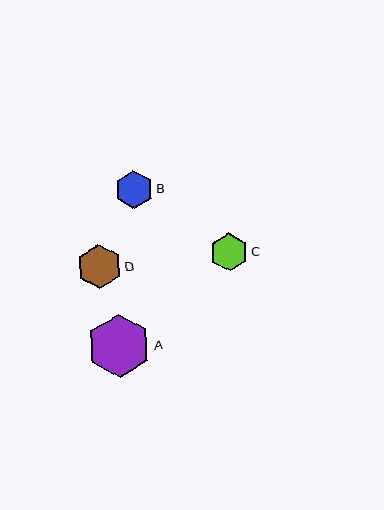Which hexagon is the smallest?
Hexagon C is the smallest with a size of approximately 38 pixels.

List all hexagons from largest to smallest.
From largest to smallest: A, D, B, C.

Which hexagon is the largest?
Hexagon A is the largest with a size of approximately 64 pixels.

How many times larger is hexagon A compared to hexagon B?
Hexagon A is approximately 1.7 times the size of hexagon B.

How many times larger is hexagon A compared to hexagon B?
Hexagon A is approximately 1.7 times the size of hexagon B.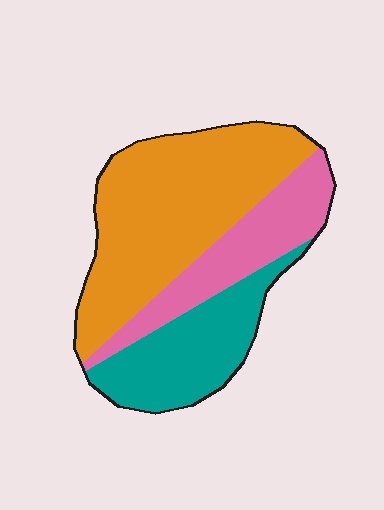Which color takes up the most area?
Orange, at roughly 50%.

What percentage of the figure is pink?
Pink takes up about one quarter (1/4) of the figure.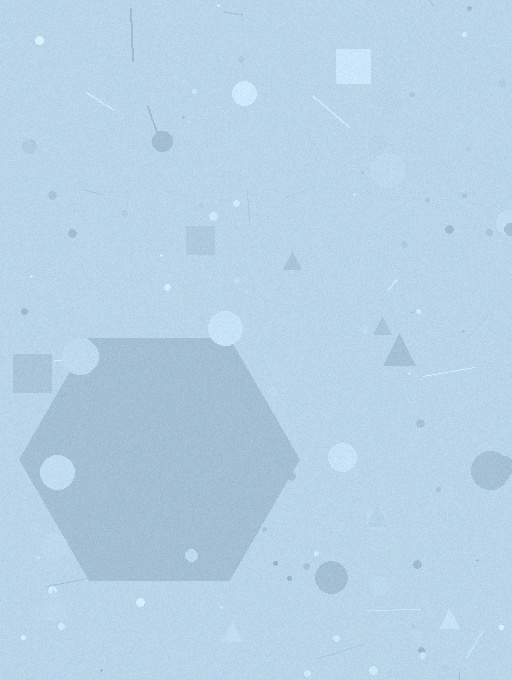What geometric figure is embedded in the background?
A hexagon is embedded in the background.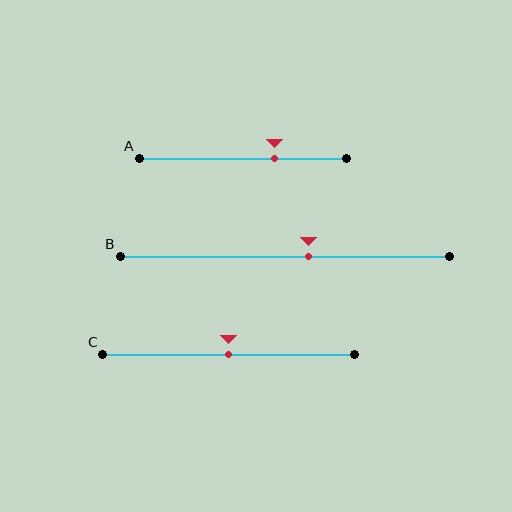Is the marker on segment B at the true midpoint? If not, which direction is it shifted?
No, the marker on segment B is shifted to the right by about 7% of the segment length.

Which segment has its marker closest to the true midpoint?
Segment C has its marker closest to the true midpoint.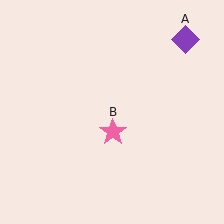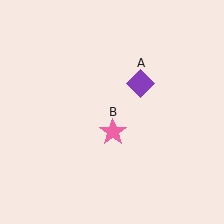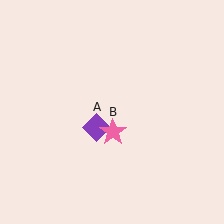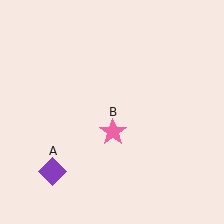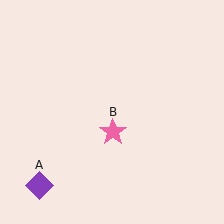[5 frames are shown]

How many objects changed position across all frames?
1 object changed position: purple diamond (object A).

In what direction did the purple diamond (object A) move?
The purple diamond (object A) moved down and to the left.